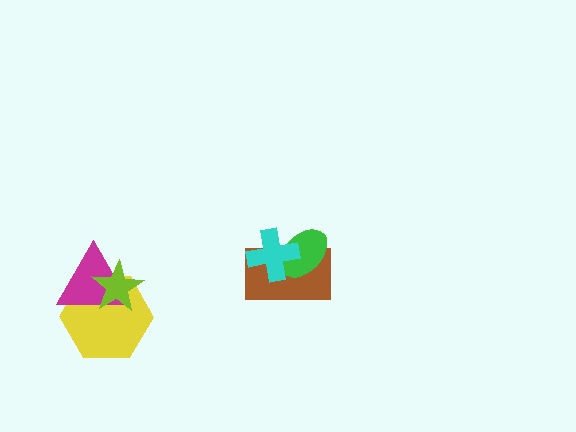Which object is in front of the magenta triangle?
The lime star is in front of the magenta triangle.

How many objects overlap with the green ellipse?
2 objects overlap with the green ellipse.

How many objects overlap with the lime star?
2 objects overlap with the lime star.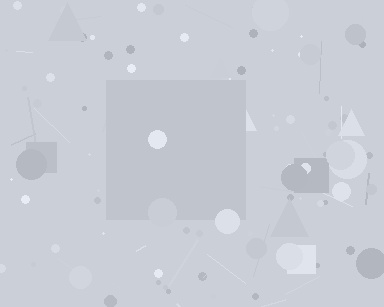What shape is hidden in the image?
A square is hidden in the image.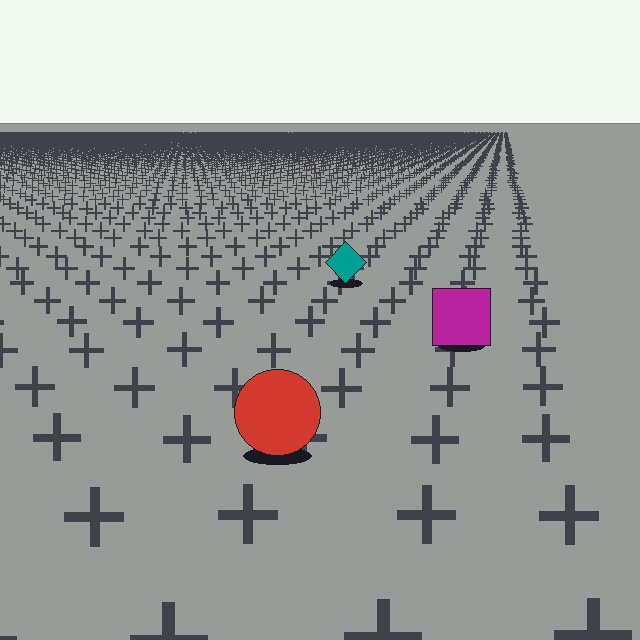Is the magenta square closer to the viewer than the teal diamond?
Yes. The magenta square is closer — you can tell from the texture gradient: the ground texture is coarser near it.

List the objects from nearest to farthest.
From nearest to farthest: the red circle, the magenta square, the teal diamond.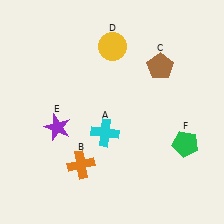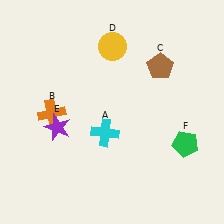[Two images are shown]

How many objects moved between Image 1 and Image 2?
1 object moved between the two images.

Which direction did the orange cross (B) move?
The orange cross (B) moved up.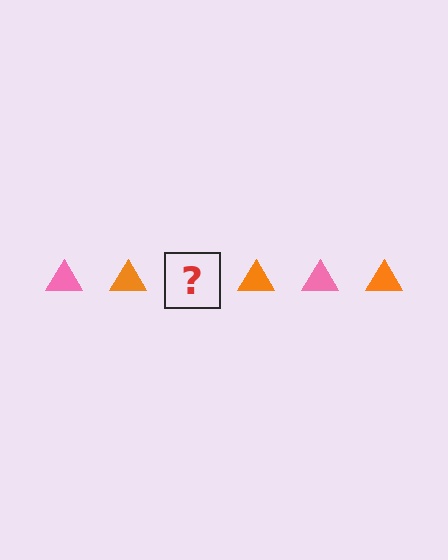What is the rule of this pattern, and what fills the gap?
The rule is that the pattern cycles through pink, orange triangles. The gap should be filled with a pink triangle.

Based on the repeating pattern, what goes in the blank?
The blank should be a pink triangle.